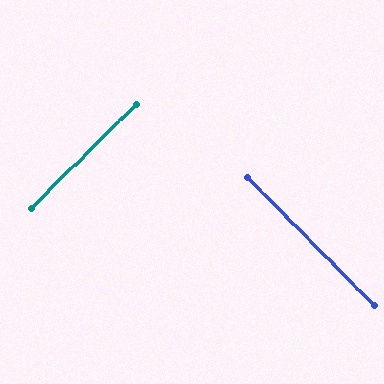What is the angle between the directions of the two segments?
Approximately 90 degrees.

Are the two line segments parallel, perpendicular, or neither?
Perpendicular — they meet at approximately 90°.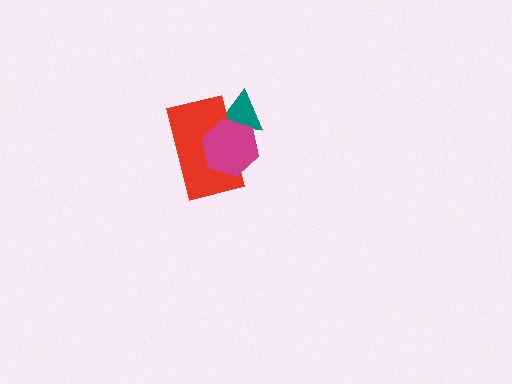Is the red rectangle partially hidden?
Yes, it is partially covered by another shape.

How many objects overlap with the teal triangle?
2 objects overlap with the teal triangle.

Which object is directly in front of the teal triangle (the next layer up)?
The red rectangle is directly in front of the teal triangle.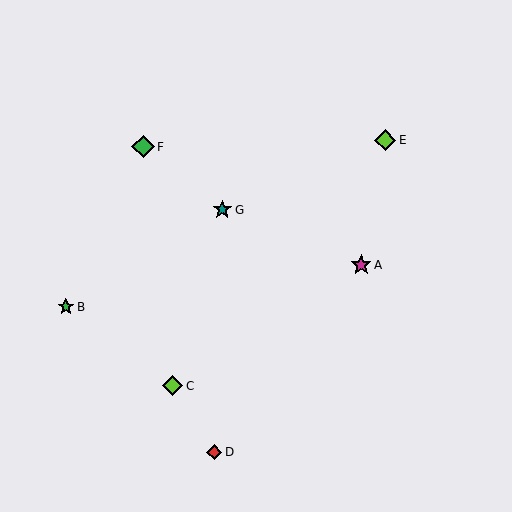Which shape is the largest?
The green diamond (labeled F) is the largest.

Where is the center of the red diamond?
The center of the red diamond is at (214, 452).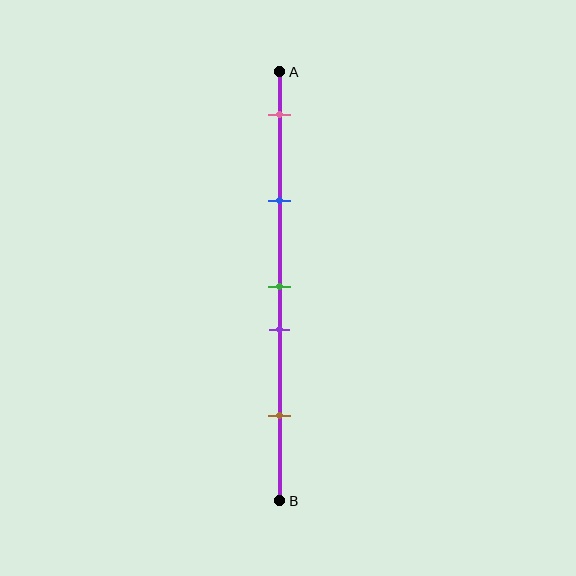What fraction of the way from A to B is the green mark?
The green mark is approximately 50% (0.5) of the way from A to B.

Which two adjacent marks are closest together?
The green and purple marks are the closest adjacent pair.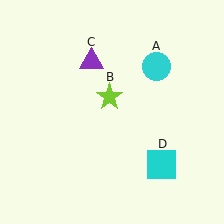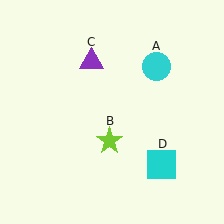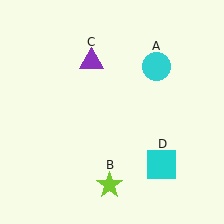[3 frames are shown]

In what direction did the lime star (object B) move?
The lime star (object B) moved down.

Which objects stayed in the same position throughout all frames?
Cyan circle (object A) and purple triangle (object C) and cyan square (object D) remained stationary.